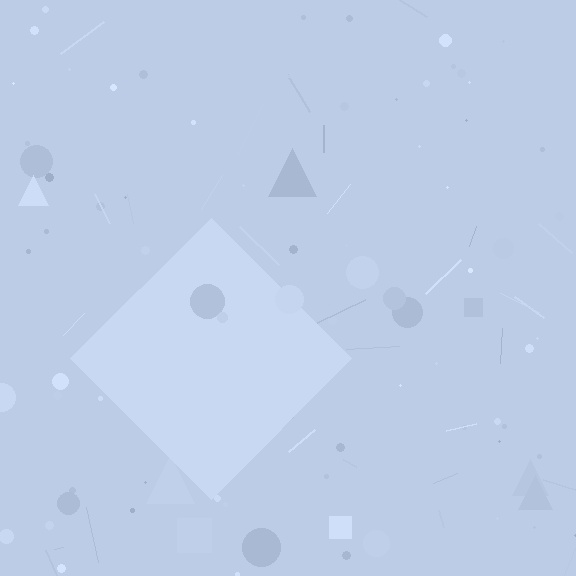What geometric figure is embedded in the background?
A diamond is embedded in the background.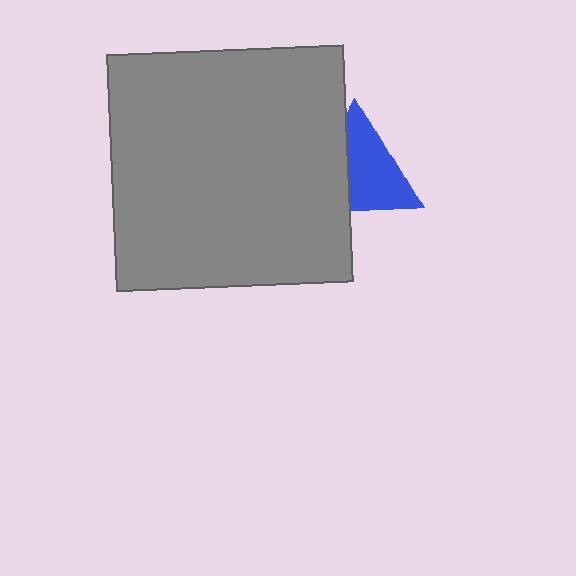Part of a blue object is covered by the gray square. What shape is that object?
It is a triangle.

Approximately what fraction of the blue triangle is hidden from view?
Roughly 37% of the blue triangle is hidden behind the gray square.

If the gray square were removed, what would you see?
You would see the complete blue triangle.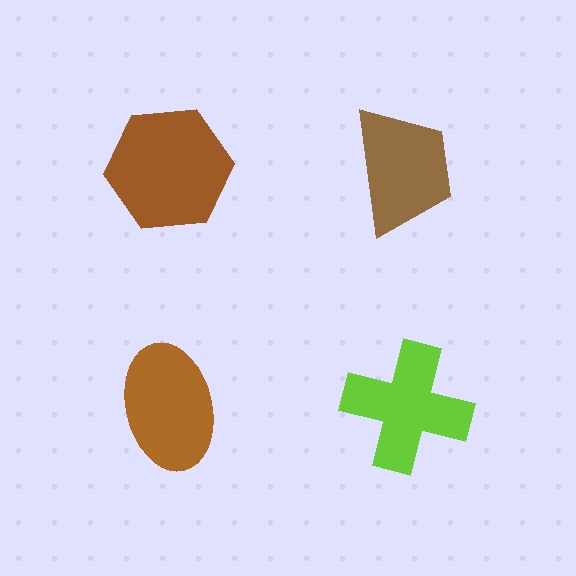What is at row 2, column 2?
A lime cross.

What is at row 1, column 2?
A brown trapezoid.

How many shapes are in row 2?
2 shapes.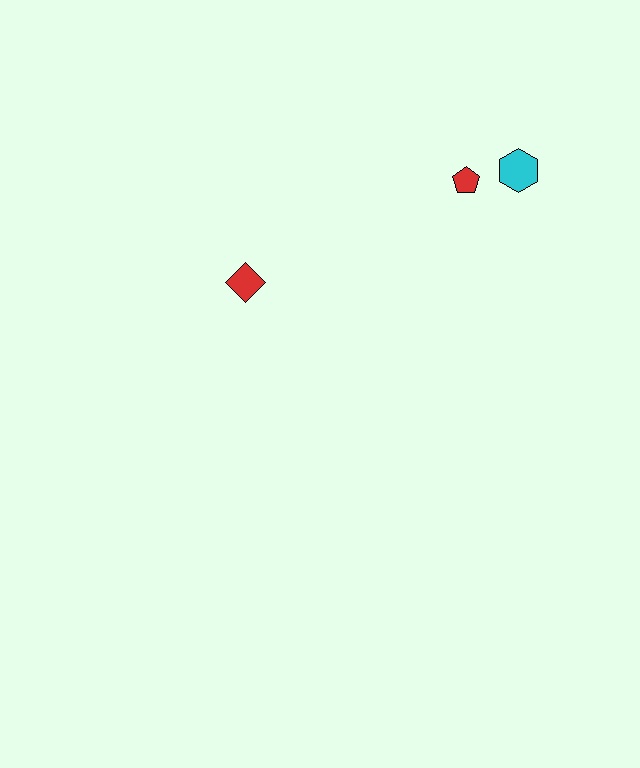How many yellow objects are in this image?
There are no yellow objects.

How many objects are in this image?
There are 3 objects.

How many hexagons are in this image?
There is 1 hexagon.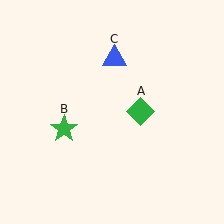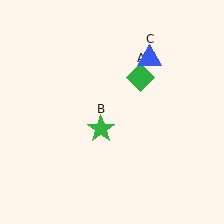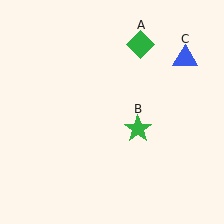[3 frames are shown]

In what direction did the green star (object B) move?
The green star (object B) moved right.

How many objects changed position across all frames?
3 objects changed position: green diamond (object A), green star (object B), blue triangle (object C).